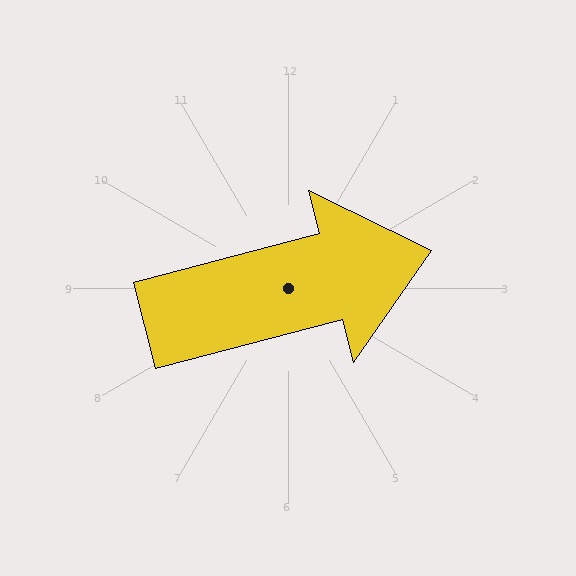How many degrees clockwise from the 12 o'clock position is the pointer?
Approximately 75 degrees.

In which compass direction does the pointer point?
East.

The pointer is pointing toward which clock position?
Roughly 3 o'clock.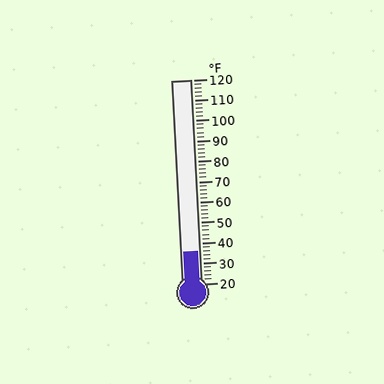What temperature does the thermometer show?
The thermometer shows approximately 36°F.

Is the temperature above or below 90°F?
The temperature is below 90°F.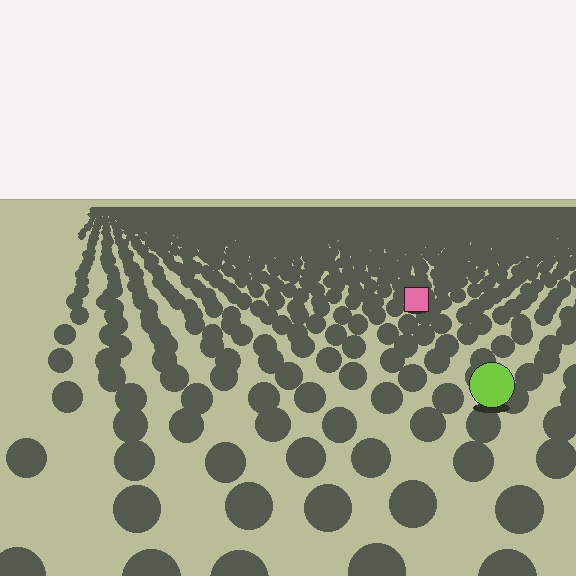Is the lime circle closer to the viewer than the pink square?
Yes. The lime circle is closer — you can tell from the texture gradient: the ground texture is coarser near it.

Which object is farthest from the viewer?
The pink square is farthest from the viewer. It appears smaller and the ground texture around it is denser.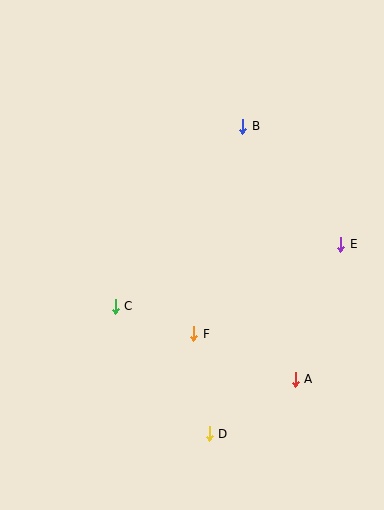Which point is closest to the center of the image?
Point F at (194, 334) is closest to the center.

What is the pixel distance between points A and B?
The distance between A and B is 258 pixels.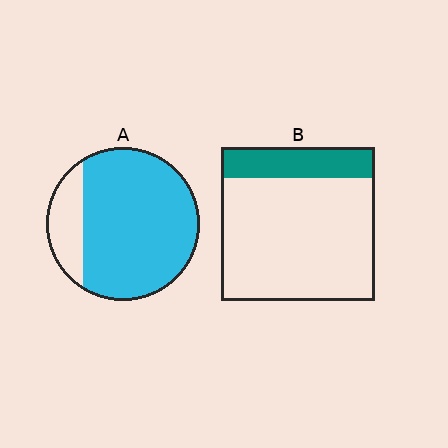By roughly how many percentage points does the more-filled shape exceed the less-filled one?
By roughly 60 percentage points (A over B).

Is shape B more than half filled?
No.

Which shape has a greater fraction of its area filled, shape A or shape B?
Shape A.